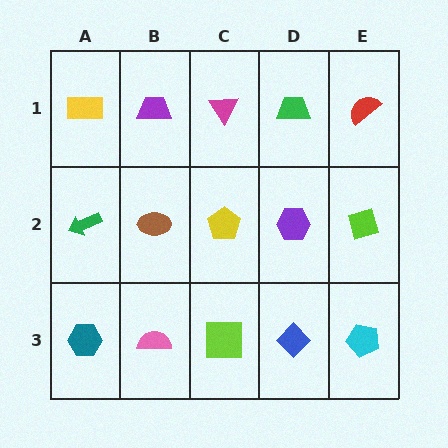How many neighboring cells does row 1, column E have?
2.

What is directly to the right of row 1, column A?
A purple trapezoid.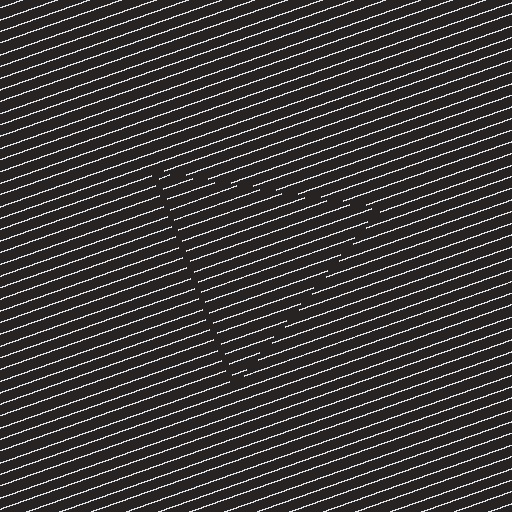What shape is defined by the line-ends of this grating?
An illusory triangle. The interior of the shape contains the same grating, shifted by half a period — the contour is defined by the phase discontinuity where line-ends from the inner and outer gratings abut.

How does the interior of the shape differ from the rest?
The interior of the shape contains the same grating, shifted by half a period — the contour is defined by the phase discontinuity where line-ends from the inner and outer gratings abut.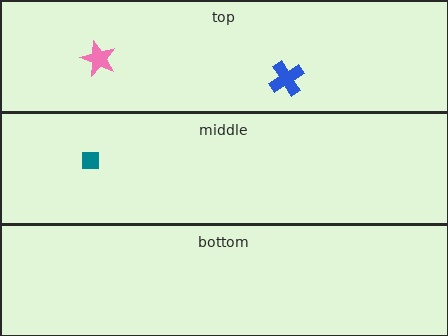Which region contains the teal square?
The middle region.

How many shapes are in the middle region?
1.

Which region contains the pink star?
The top region.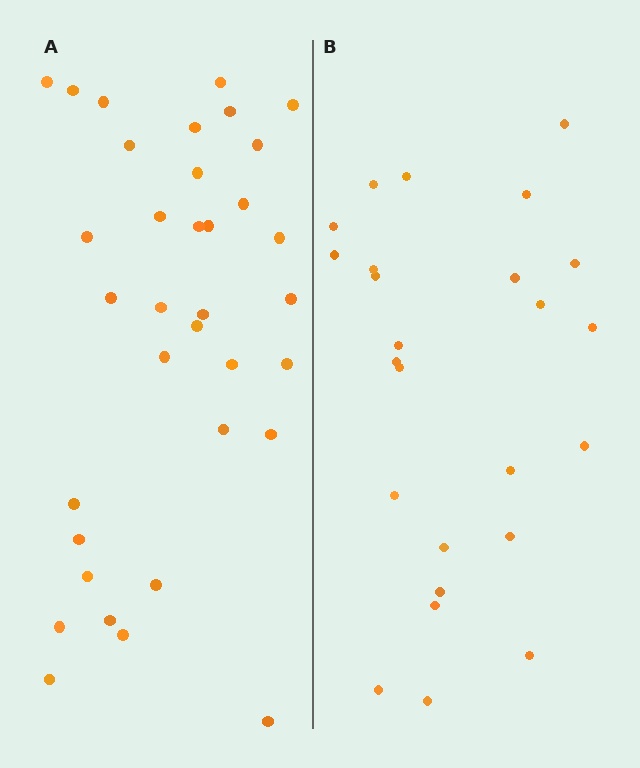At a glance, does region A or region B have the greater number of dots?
Region A (the left region) has more dots.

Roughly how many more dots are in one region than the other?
Region A has roughly 10 or so more dots than region B.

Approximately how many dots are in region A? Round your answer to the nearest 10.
About 40 dots. (The exact count is 35, which rounds to 40.)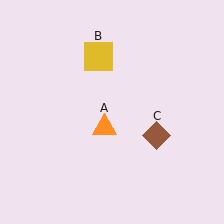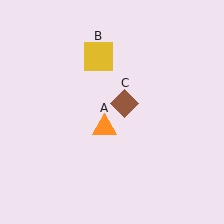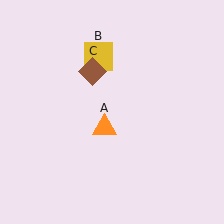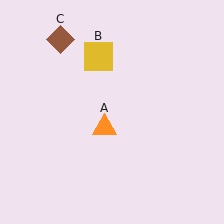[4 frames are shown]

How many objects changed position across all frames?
1 object changed position: brown diamond (object C).